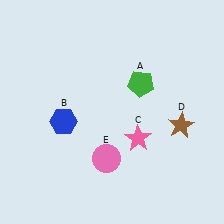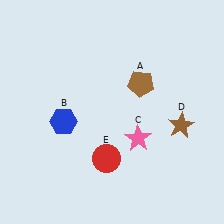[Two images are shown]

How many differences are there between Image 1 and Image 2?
There are 2 differences between the two images.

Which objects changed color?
A changed from green to brown. E changed from pink to red.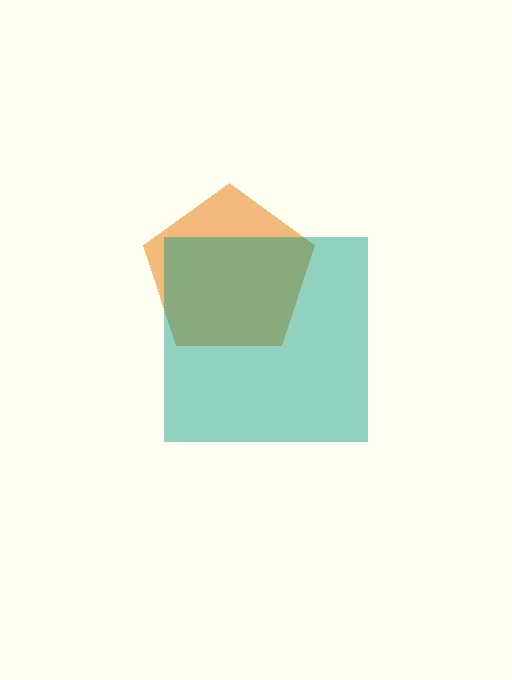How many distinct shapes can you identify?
There are 2 distinct shapes: an orange pentagon, a teal square.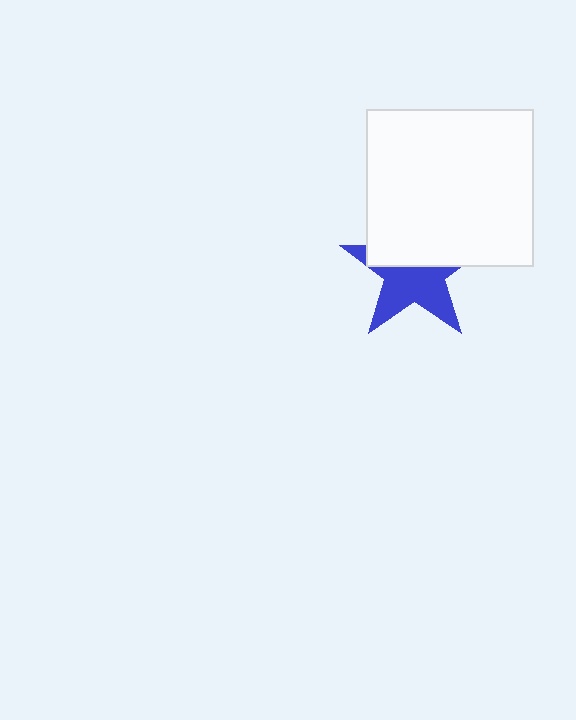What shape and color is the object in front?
The object in front is a white rectangle.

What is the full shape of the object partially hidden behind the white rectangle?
The partially hidden object is a blue star.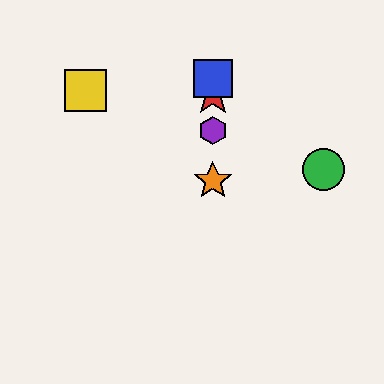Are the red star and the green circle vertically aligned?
No, the red star is at x≈213 and the green circle is at x≈324.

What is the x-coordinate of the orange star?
The orange star is at x≈213.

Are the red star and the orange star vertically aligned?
Yes, both are at x≈213.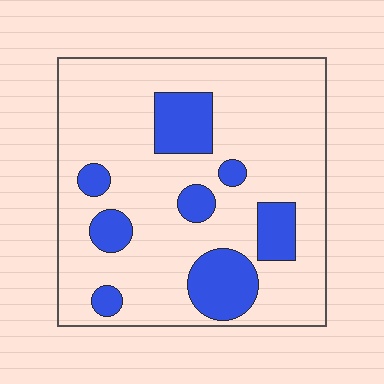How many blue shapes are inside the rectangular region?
8.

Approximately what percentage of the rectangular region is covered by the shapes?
Approximately 20%.